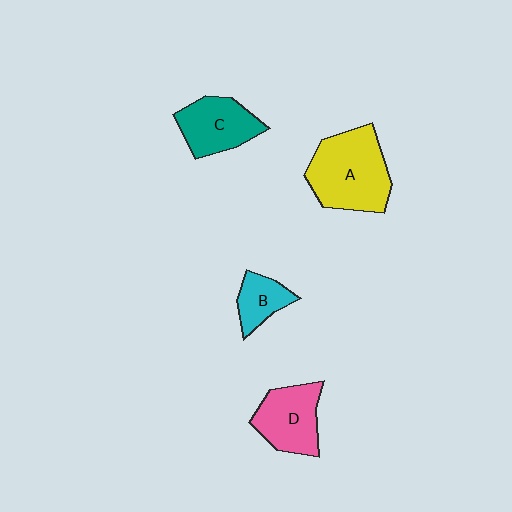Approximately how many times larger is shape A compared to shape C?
Approximately 1.5 times.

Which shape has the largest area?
Shape A (yellow).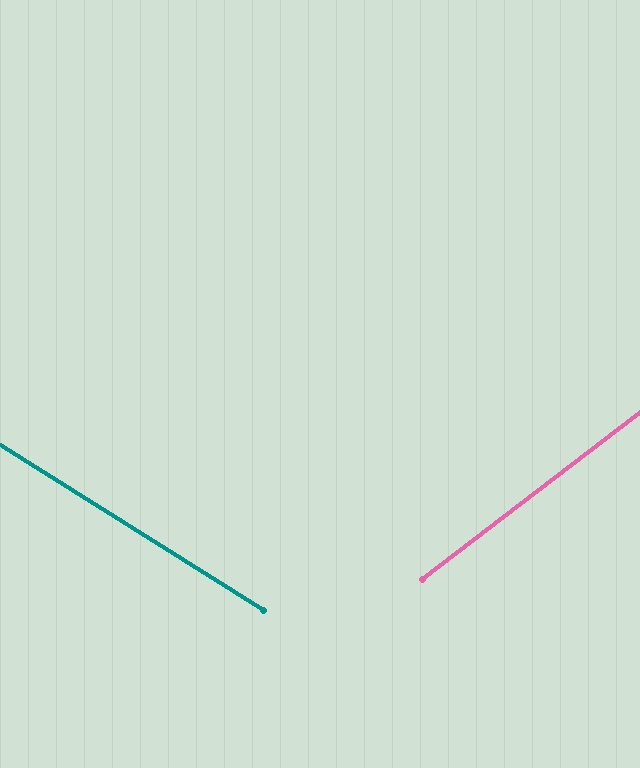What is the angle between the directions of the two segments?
Approximately 69 degrees.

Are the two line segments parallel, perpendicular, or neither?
Neither parallel nor perpendicular — they differ by about 69°.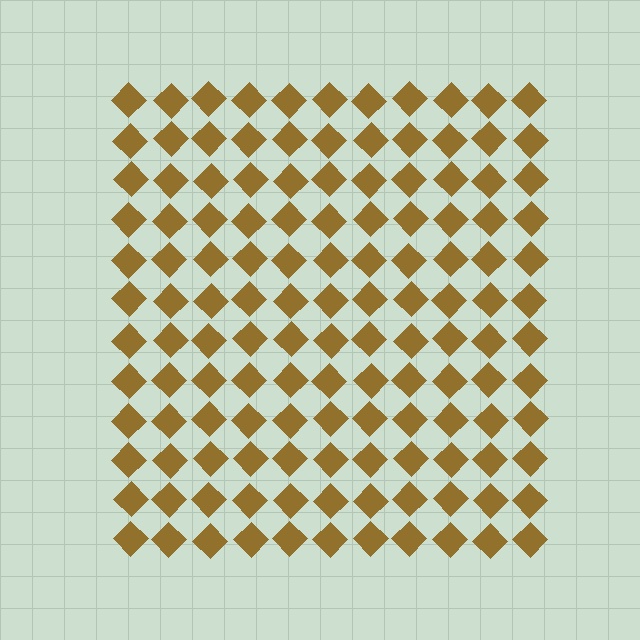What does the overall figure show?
The overall figure shows a square.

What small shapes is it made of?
It is made of small diamonds.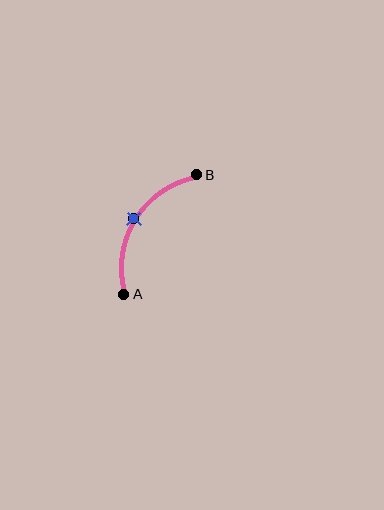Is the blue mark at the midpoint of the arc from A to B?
Yes. The blue mark lies on the arc at equal arc-length from both A and B — it is the arc midpoint.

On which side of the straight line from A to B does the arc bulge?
The arc bulges to the left of the straight line connecting A and B.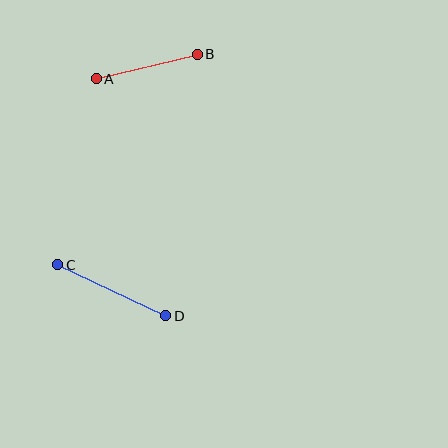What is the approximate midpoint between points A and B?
The midpoint is at approximately (147, 66) pixels.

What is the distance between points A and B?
The distance is approximately 104 pixels.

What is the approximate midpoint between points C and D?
The midpoint is at approximately (112, 290) pixels.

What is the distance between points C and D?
The distance is approximately 120 pixels.